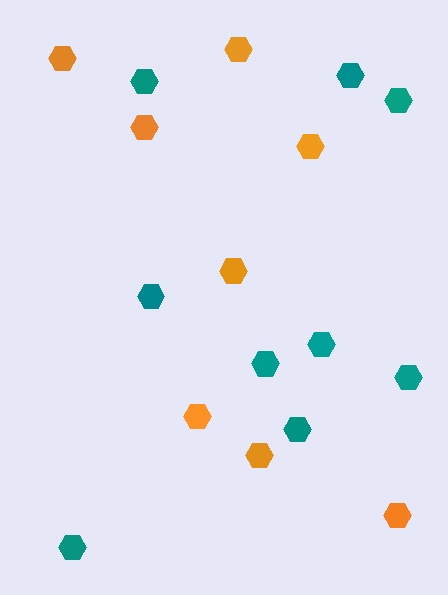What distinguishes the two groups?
There are 2 groups: one group of orange hexagons (8) and one group of teal hexagons (9).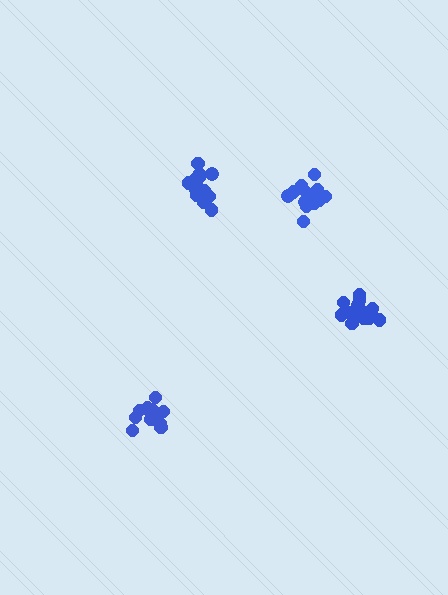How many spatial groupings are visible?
There are 4 spatial groupings.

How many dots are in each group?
Group 1: 14 dots, Group 2: 15 dots, Group 3: 14 dots, Group 4: 14 dots (57 total).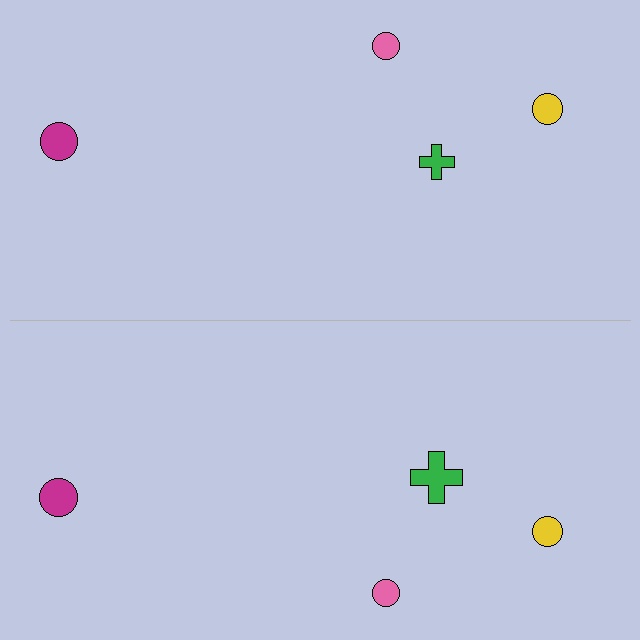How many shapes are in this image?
There are 8 shapes in this image.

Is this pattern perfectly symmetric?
No, the pattern is not perfectly symmetric. The green cross on the bottom side has a different size than its mirror counterpart.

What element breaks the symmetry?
The green cross on the bottom side has a different size than its mirror counterpart.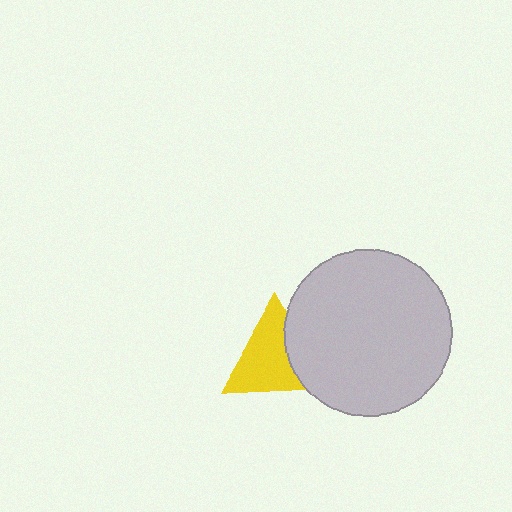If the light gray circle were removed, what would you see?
You would see the complete yellow triangle.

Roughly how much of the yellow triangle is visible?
Most of it is visible (roughly 69%).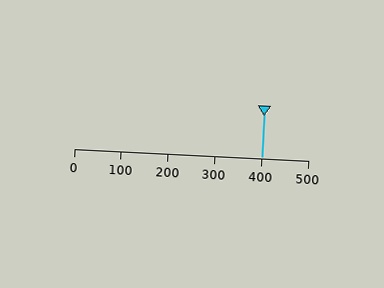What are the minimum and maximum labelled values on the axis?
The axis runs from 0 to 500.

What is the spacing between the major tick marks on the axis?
The major ticks are spaced 100 apart.